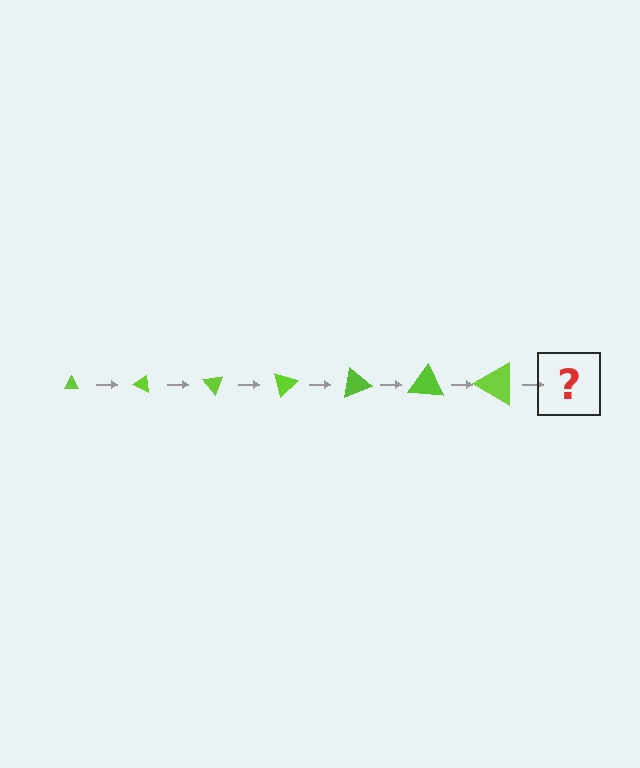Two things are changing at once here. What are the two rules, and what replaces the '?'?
The two rules are that the triangle grows larger each step and it rotates 25 degrees each step. The '?' should be a triangle, larger than the previous one and rotated 175 degrees from the start.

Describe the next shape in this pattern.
It should be a triangle, larger than the previous one and rotated 175 degrees from the start.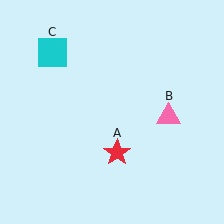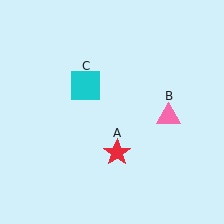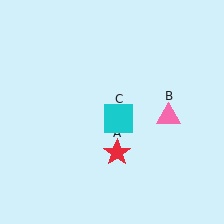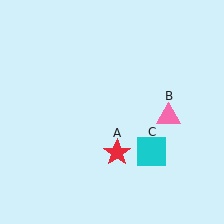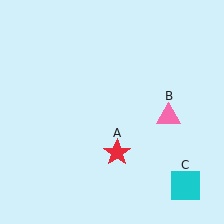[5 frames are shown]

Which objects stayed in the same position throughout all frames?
Red star (object A) and pink triangle (object B) remained stationary.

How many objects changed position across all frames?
1 object changed position: cyan square (object C).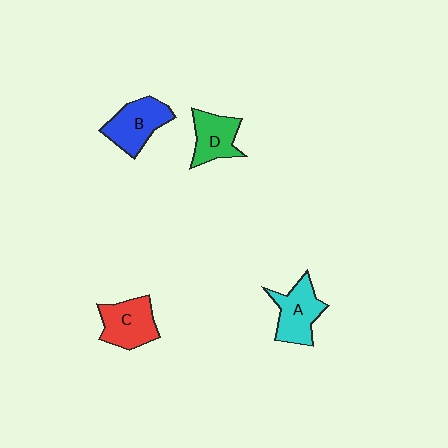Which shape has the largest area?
Shape B (blue).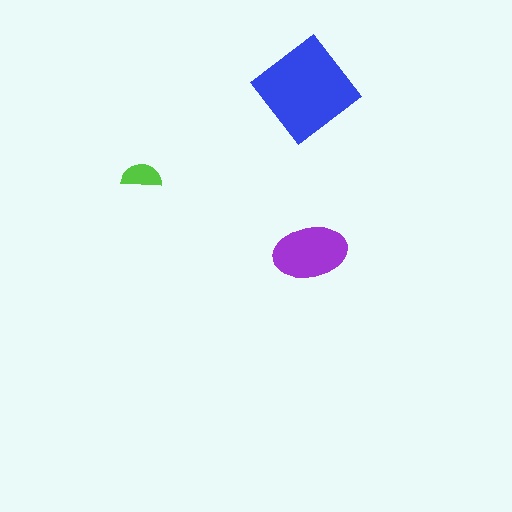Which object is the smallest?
The lime semicircle.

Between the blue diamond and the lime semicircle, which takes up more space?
The blue diamond.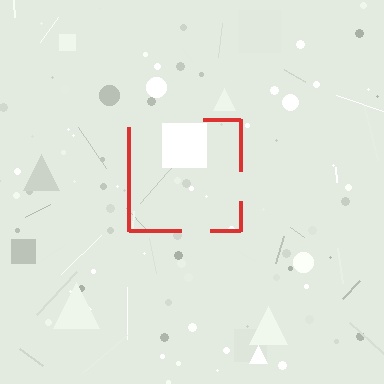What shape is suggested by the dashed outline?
The dashed outline suggests a square.